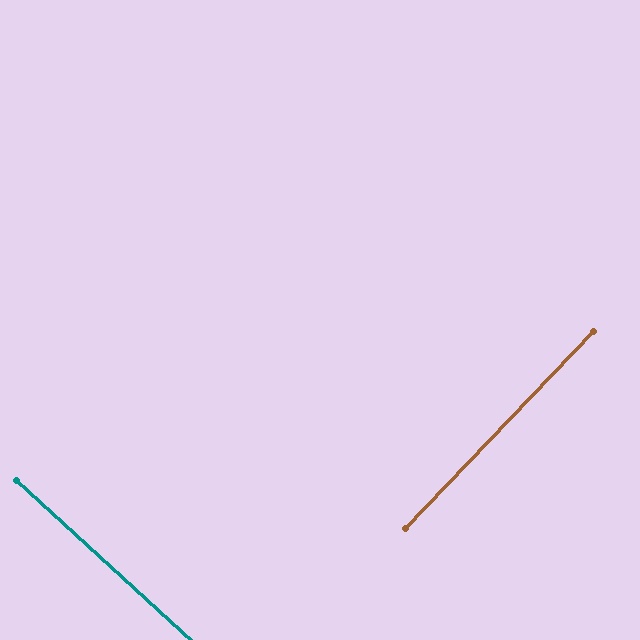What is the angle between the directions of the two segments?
Approximately 89 degrees.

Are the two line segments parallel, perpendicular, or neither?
Perpendicular — they meet at approximately 89°.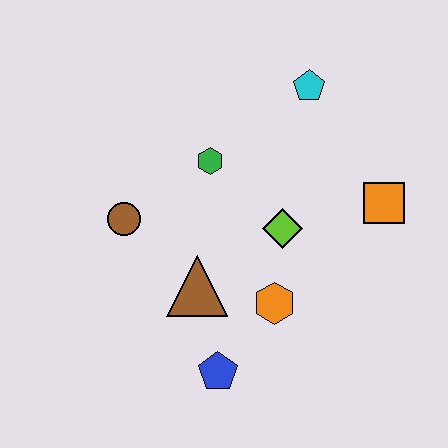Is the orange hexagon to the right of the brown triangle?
Yes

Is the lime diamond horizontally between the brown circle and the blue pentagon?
No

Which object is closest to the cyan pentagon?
The green hexagon is closest to the cyan pentagon.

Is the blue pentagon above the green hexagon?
No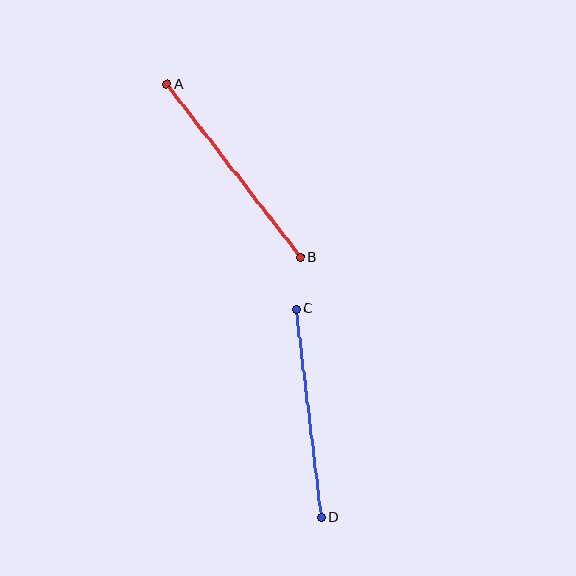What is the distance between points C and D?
The distance is approximately 210 pixels.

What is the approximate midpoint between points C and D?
The midpoint is at approximately (308, 413) pixels.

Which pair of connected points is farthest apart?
Points A and B are farthest apart.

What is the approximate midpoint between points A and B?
The midpoint is at approximately (233, 171) pixels.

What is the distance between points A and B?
The distance is approximately 219 pixels.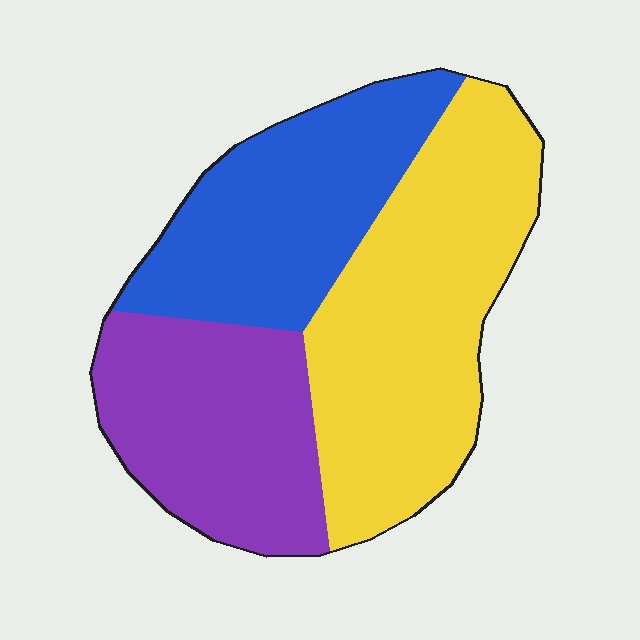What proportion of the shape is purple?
Purple takes up about one quarter (1/4) of the shape.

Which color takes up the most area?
Yellow, at roughly 40%.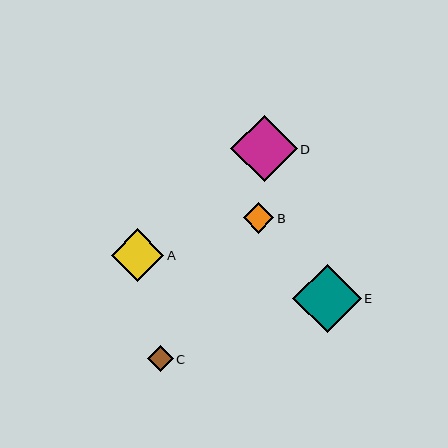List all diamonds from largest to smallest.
From largest to smallest: E, D, A, B, C.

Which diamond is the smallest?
Diamond C is the smallest with a size of approximately 26 pixels.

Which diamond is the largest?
Diamond E is the largest with a size of approximately 68 pixels.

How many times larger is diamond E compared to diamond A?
Diamond E is approximately 1.3 times the size of diamond A.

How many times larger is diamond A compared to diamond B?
Diamond A is approximately 1.7 times the size of diamond B.